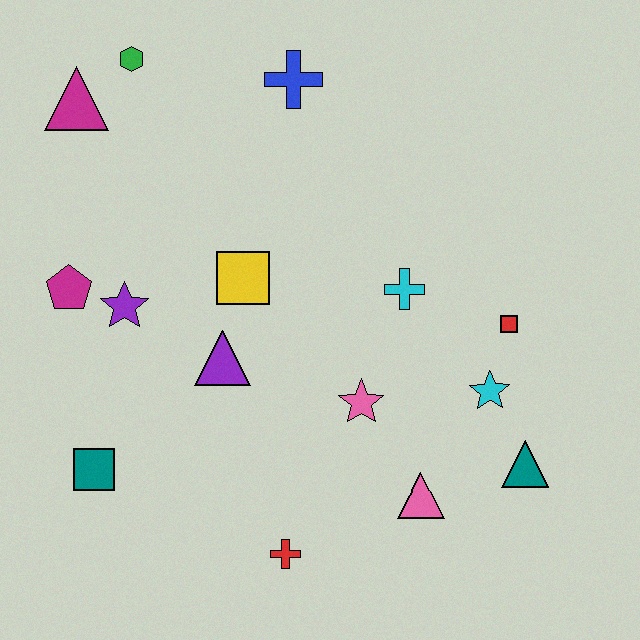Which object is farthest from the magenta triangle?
The teal triangle is farthest from the magenta triangle.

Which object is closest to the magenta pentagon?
The purple star is closest to the magenta pentagon.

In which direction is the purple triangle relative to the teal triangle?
The purple triangle is to the left of the teal triangle.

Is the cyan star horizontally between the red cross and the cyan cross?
No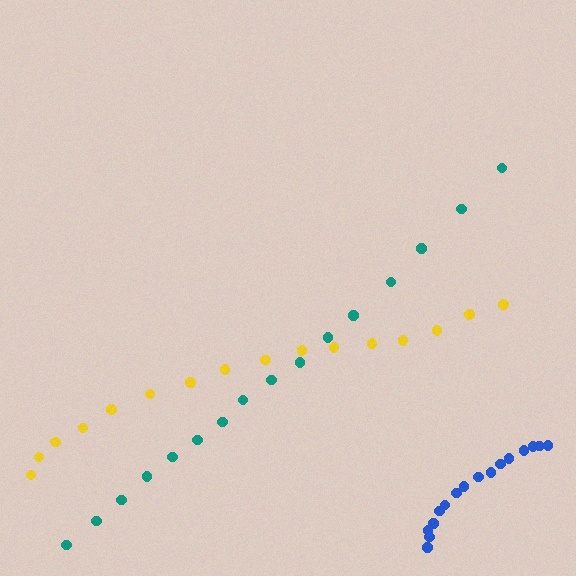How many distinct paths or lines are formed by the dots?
There are 3 distinct paths.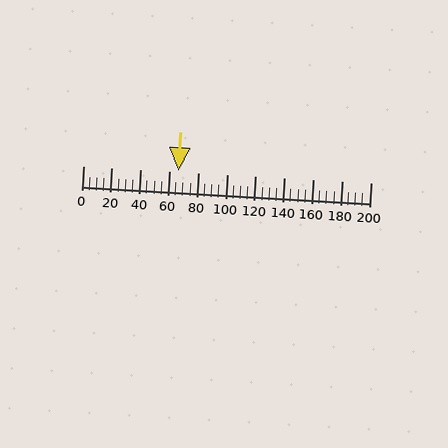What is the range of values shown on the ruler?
The ruler shows values from 0 to 200.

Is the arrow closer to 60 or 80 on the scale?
The arrow is closer to 60.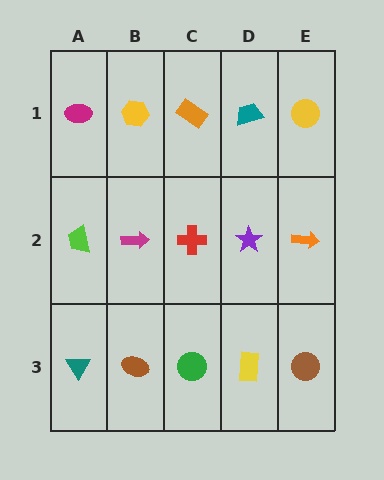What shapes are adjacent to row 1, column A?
A lime trapezoid (row 2, column A), a yellow hexagon (row 1, column B).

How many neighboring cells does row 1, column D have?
3.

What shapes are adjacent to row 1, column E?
An orange arrow (row 2, column E), a teal trapezoid (row 1, column D).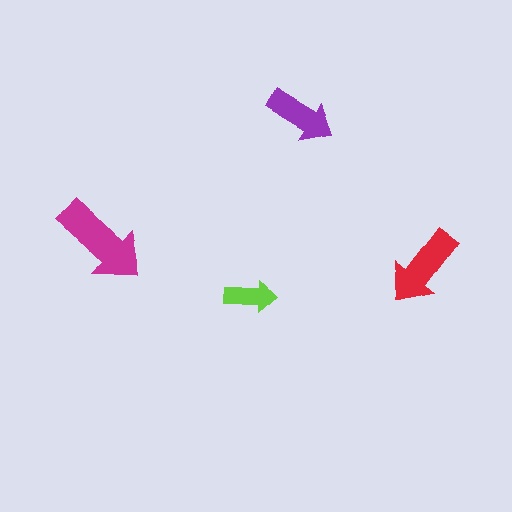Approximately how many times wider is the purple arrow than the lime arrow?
About 1.5 times wider.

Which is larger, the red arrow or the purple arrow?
The red one.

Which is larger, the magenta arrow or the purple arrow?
The magenta one.